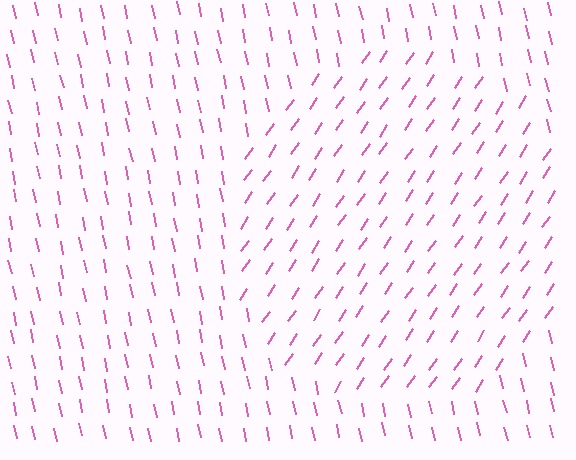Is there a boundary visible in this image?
Yes, there is a texture boundary formed by a change in line orientation.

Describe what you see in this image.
The image is filled with small pink line segments. A circle region in the image has lines oriented differently from the surrounding lines, creating a visible texture boundary.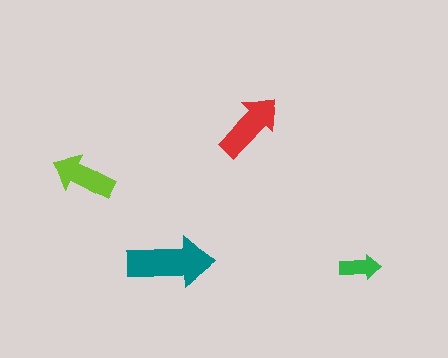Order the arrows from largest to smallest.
the teal one, the red one, the lime one, the green one.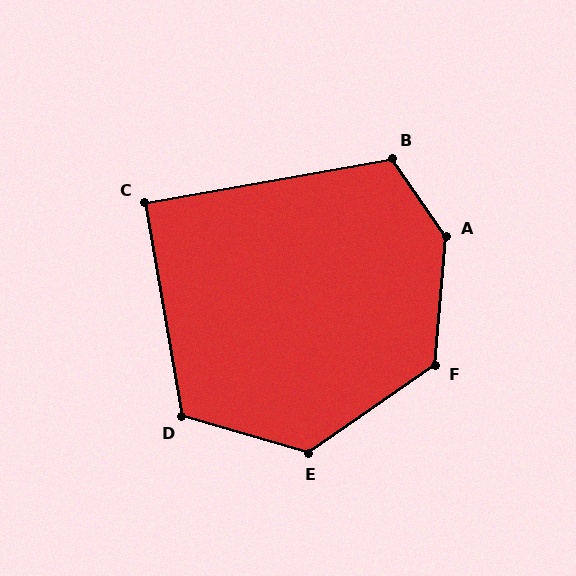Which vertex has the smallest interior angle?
C, at approximately 90 degrees.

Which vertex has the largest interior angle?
A, at approximately 141 degrees.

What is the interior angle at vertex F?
Approximately 129 degrees (obtuse).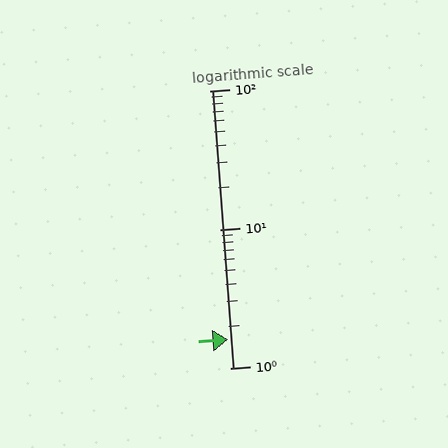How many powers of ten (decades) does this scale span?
The scale spans 2 decades, from 1 to 100.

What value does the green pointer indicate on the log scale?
The pointer indicates approximately 1.6.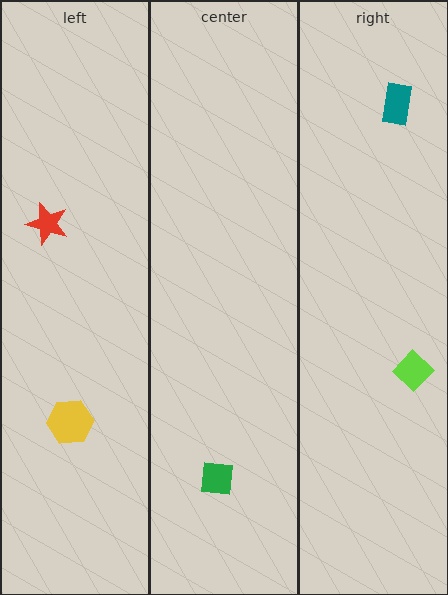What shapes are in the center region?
The green square.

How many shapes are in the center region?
1.